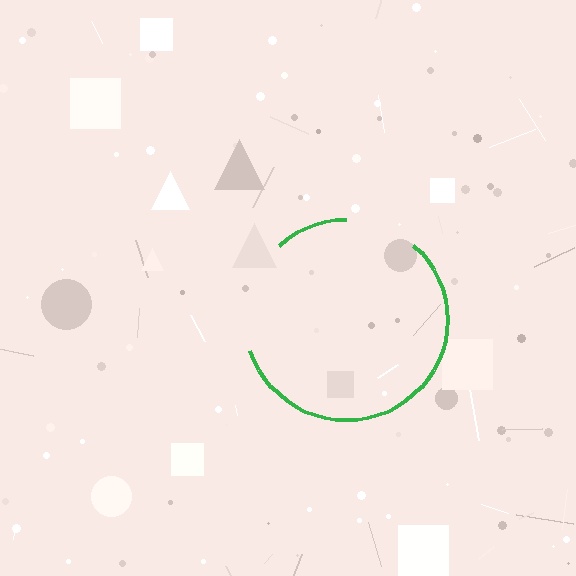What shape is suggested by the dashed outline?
The dashed outline suggests a circle.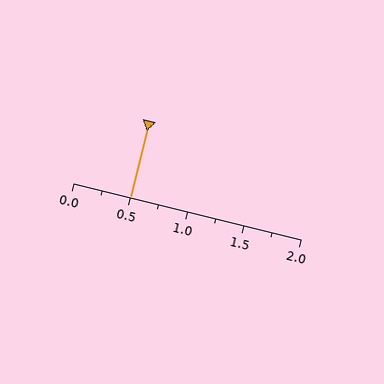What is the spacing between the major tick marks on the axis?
The major ticks are spaced 0.5 apart.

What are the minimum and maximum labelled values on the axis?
The axis runs from 0.0 to 2.0.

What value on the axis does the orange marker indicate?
The marker indicates approximately 0.5.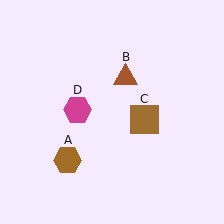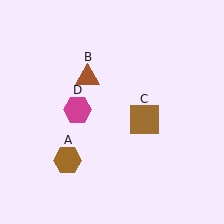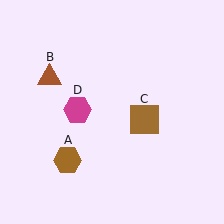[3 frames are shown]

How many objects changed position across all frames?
1 object changed position: brown triangle (object B).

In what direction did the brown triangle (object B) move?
The brown triangle (object B) moved left.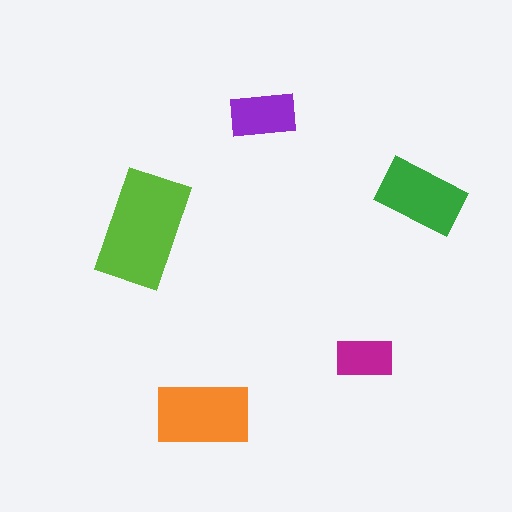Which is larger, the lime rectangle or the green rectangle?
The lime one.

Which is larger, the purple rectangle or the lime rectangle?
The lime one.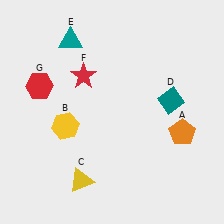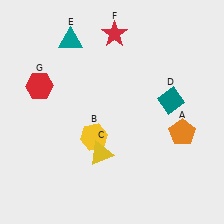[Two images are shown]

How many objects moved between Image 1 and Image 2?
3 objects moved between the two images.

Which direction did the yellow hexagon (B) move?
The yellow hexagon (B) moved right.